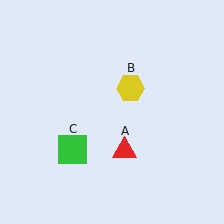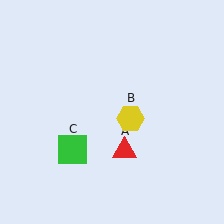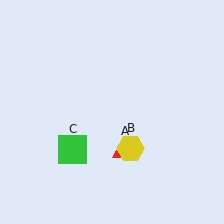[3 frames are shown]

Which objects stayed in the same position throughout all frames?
Red triangle (object A) and green square (object C) remained stationary.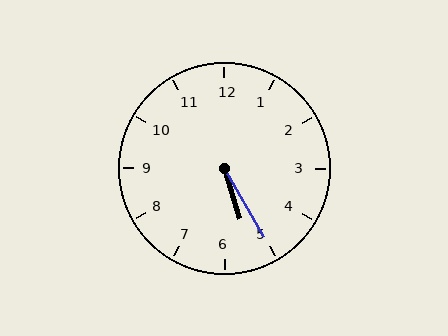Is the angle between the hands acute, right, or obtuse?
It is acute.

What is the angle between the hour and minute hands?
Approximately 12 degrees.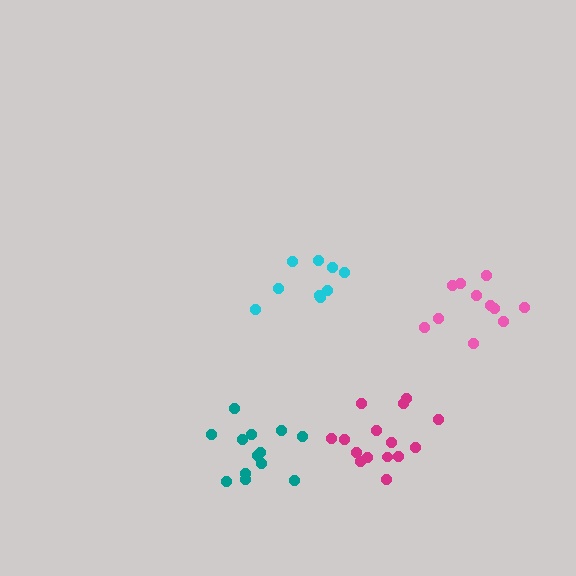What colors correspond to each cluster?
The clusters are colored: cyan, magenta, pink, teal.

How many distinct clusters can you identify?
There are 4 distinct clusters.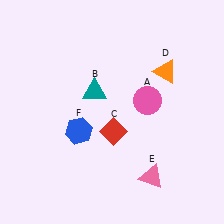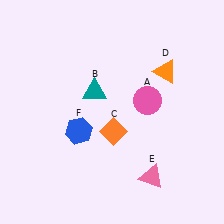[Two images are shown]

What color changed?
The diamond (C) changed from red in Image 1 to orange in Image 2.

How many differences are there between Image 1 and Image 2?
There is 1 difference between the two images.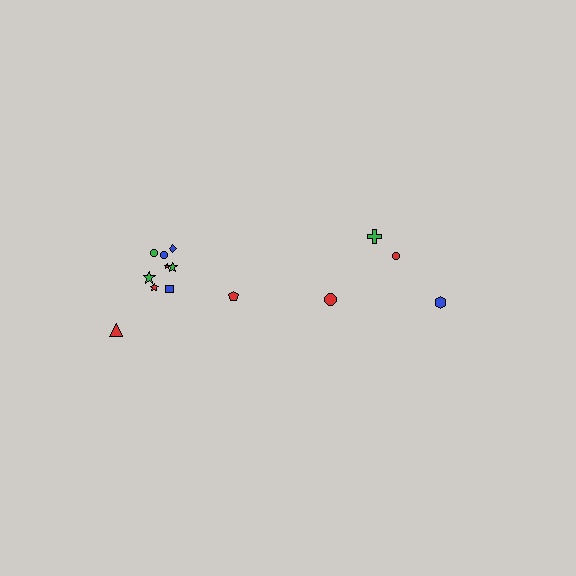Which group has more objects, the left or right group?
The left group.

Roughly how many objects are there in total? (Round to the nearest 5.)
Roughly 15 objects in total.